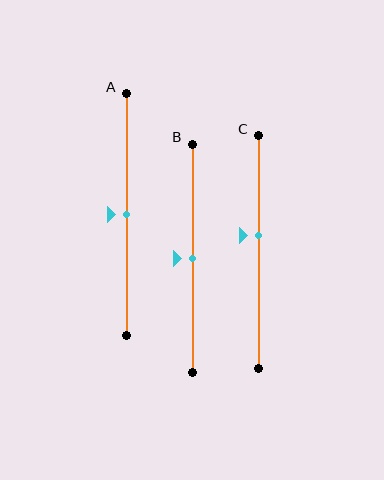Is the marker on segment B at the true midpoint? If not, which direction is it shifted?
Yes, the marker on segment B is at the true midpoint.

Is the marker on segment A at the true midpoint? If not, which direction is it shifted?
Yes, the marker on segment A is at the true midpoint.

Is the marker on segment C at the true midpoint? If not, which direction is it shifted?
No, the marker on segment C is shifted upward by about 7% of the segment length.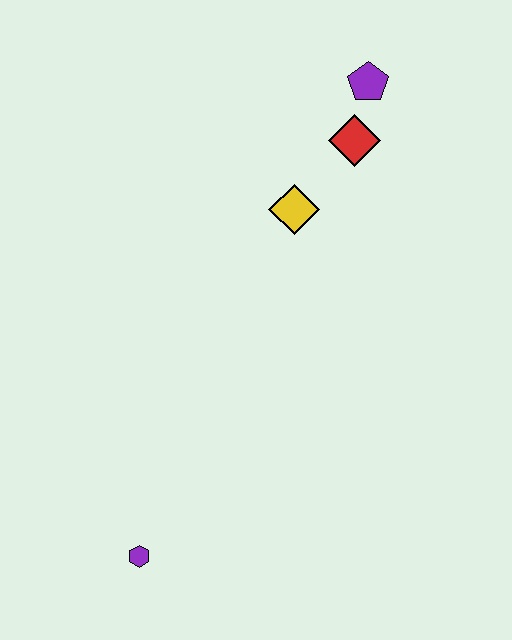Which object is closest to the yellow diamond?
The red diamond is closest to the yellow diamond.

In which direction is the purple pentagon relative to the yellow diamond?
The purple pentagon is above the yellow diamond.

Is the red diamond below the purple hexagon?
No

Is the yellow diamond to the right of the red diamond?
No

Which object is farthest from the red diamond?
The purple hexagon is farthest from the red diamond.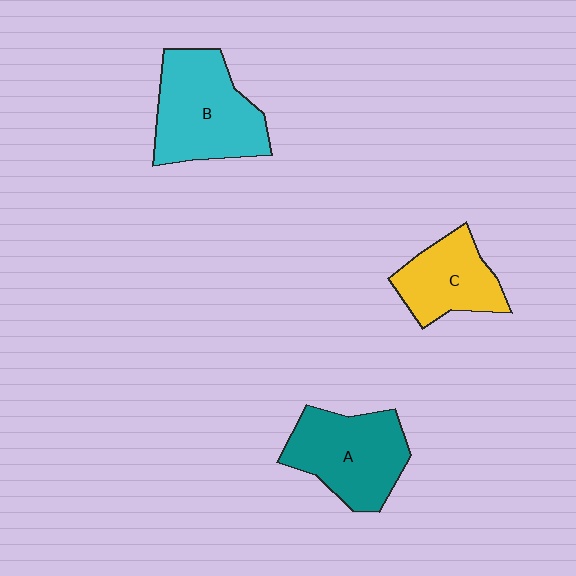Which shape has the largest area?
Shape B (cyan).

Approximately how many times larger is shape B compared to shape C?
Approximately 1.5 times.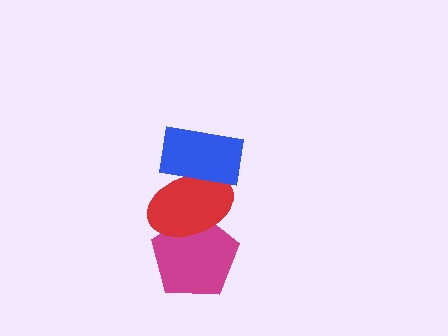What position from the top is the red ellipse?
The red ellipse is 2nd from the top.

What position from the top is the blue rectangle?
The blue rectangle is 1st from the top.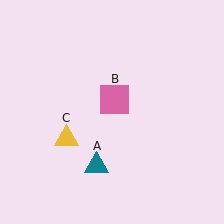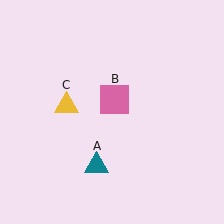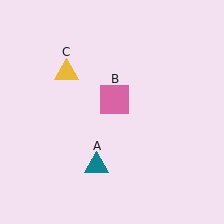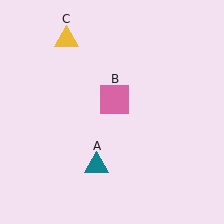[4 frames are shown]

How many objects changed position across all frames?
1 object changed position: yellow triangle (object C).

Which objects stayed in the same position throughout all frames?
Teal triangle (object A) and pink square (object B) remained stationary.